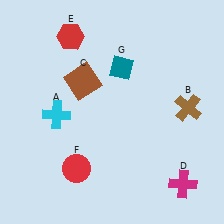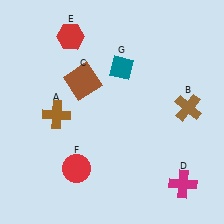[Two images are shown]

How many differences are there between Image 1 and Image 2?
There is 1 difference between the two images.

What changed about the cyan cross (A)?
In Image 1, A is cyan. In Image 2, it changed to brown.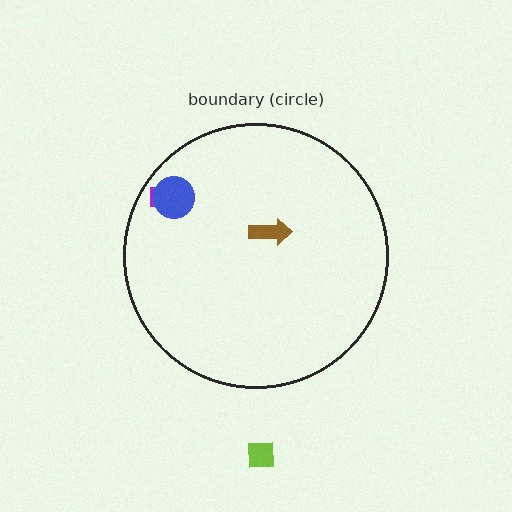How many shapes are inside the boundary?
3 inside, 1 outside.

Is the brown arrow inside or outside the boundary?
Inside.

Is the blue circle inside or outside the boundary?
Inside.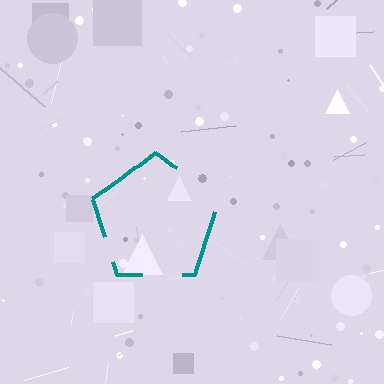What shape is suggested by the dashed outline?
The dashed outline suggests a pentagon.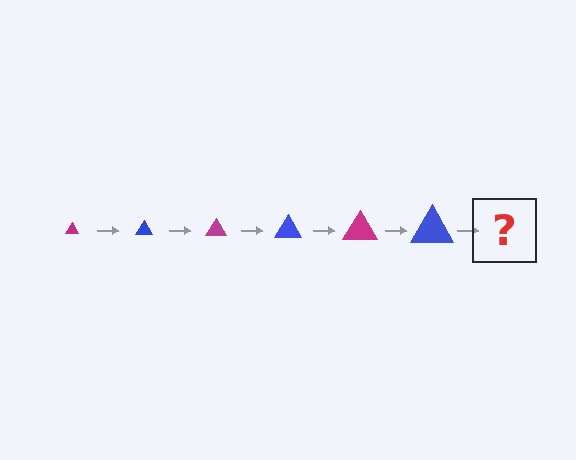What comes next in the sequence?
The next element should be a magenta triangle, larger than the previous one.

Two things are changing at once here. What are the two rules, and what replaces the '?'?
The two rules are that the triangle grows larger each step and the color cycles through magenta and blue. The '?' should be a magenta triangle, larger than the previous one.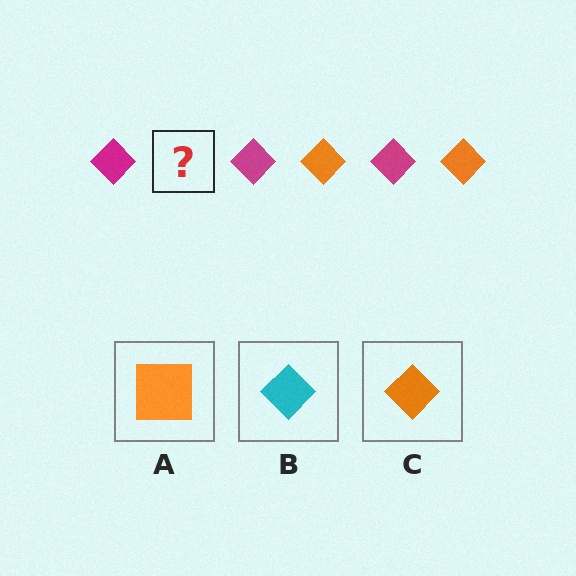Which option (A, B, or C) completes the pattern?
C.